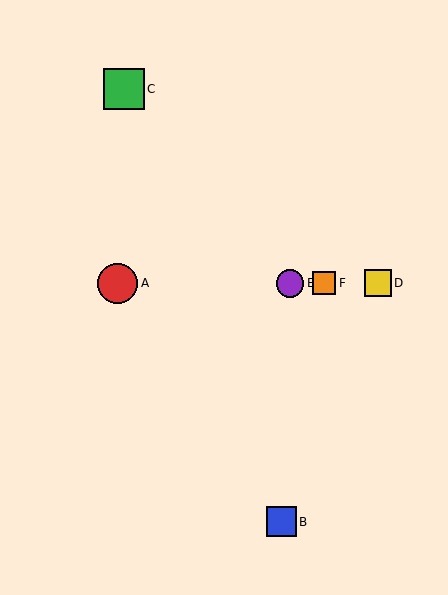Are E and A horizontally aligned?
Yes, both are at y≈283.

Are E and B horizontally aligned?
No, E is at y≈283 and B is at y≈522.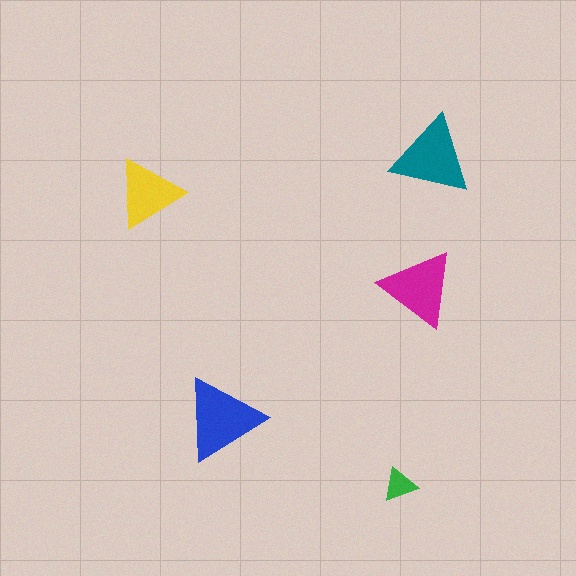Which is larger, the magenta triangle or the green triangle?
The magenta one.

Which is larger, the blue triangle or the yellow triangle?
The blue one.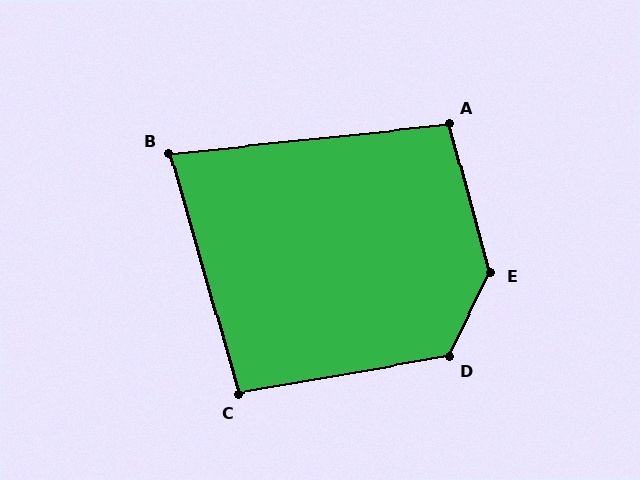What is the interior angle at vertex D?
Approximately 126 degrees (obtuse).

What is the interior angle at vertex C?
Approximately 96 degrees (obtuse).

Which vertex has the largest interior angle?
E, at approximately 138 degrees.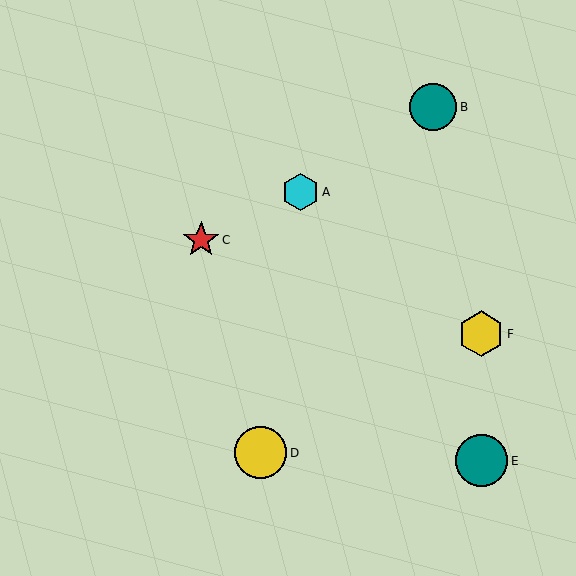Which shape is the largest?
The teal circle (labeled E) is the largest.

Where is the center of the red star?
The center of the red star is at (201, 240).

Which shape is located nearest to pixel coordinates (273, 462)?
The yellow circle (labeled D) at (261, 453) is nearest to that location.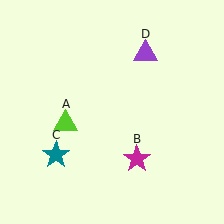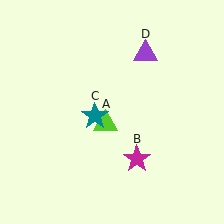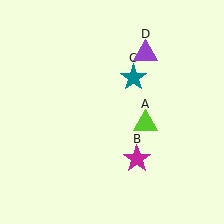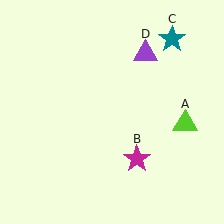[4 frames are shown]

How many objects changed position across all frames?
2 objects changed position: lime triangle (object A), teal star (object C).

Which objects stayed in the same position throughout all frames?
Magenta star (object B) and purple triangle (object D) remained stationary.